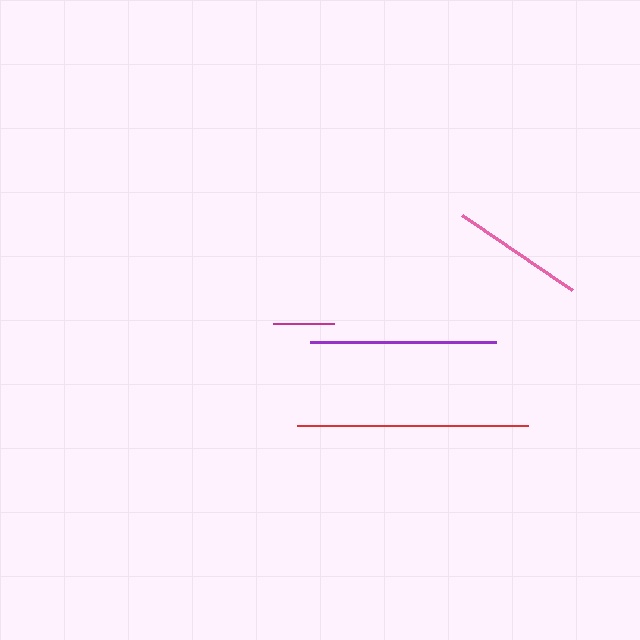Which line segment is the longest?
The red line is the longest at approximately 231 pixels.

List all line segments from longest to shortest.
From longest to shortest: red, purple, pink, magenta.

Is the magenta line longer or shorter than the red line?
The red line is longer than the magenta line.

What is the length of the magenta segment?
The magenta segment is approximately 60 pixels long.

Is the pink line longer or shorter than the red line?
The red line is longer than the pink line.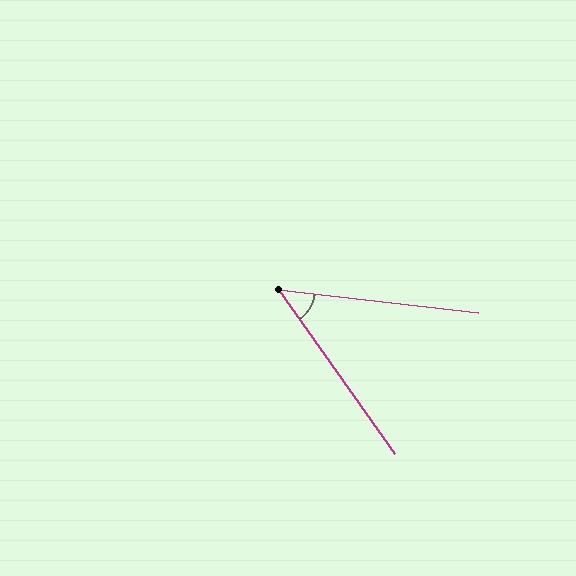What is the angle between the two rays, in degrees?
Approximately 48 degrees.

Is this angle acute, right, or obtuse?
It is acute.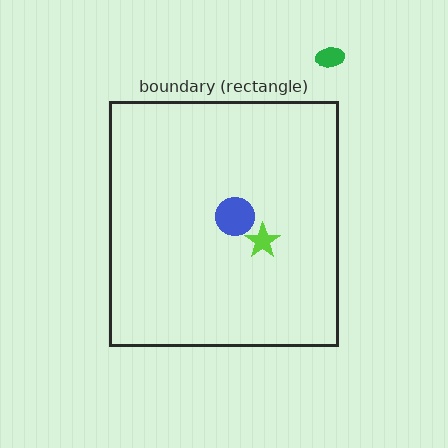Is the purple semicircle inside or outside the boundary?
Inside.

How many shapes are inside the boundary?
3 inside, 1 outside.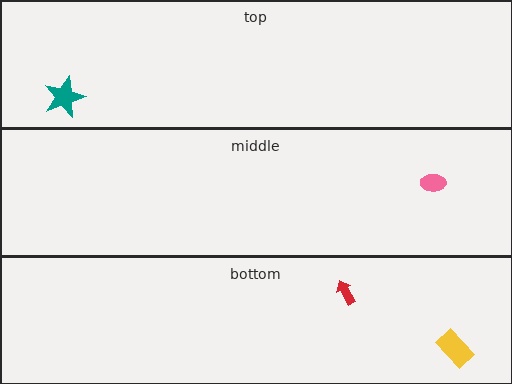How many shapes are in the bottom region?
2.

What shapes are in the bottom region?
The red arrow, the yellow rectangle.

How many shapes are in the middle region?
1.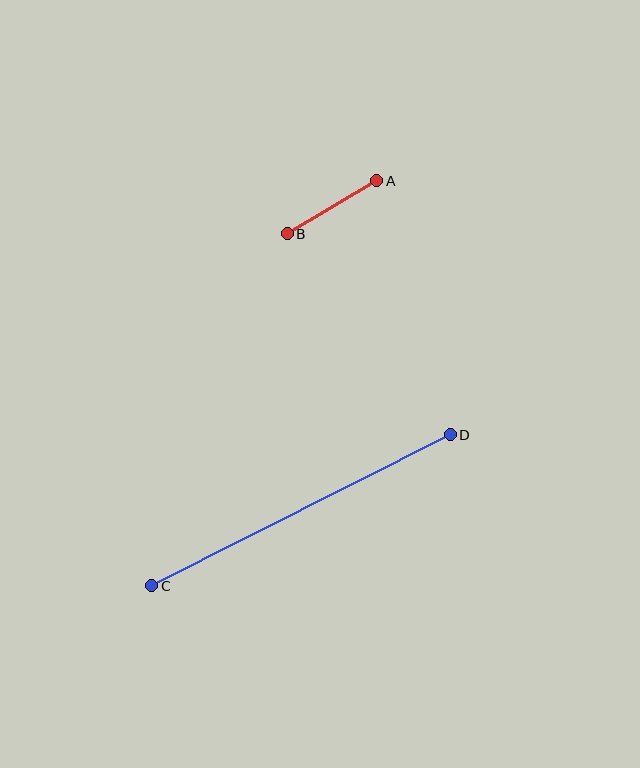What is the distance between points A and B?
The distance is approximately 103 pixels.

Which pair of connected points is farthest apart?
Points C and D are farthest apart.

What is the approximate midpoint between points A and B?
The midpoint is at approximately (332, 207) pixels.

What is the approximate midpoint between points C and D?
The midpoint is at approximately (301, 510) pixels.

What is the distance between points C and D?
The distance is approximately 335 pixels.